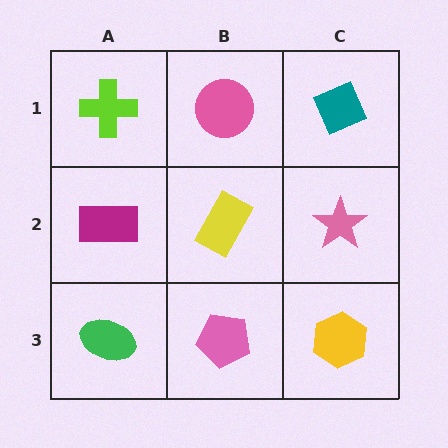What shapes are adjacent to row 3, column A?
A magenta rectangle (row 2, column A), a pink pentagon (row 3, column B).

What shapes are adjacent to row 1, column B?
A yellow rectangle (row 2, column B), a lime cross (row 1, column A), a teal diamond (row 1, column C).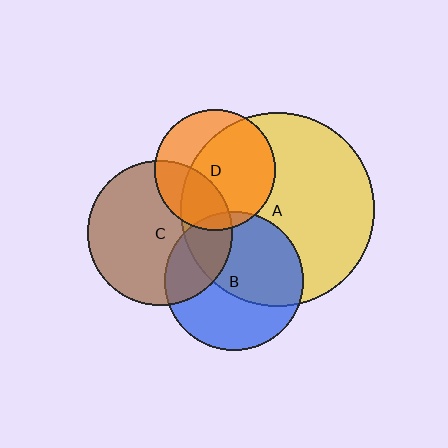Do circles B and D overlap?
Yes.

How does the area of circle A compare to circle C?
Approximately 1.8 times.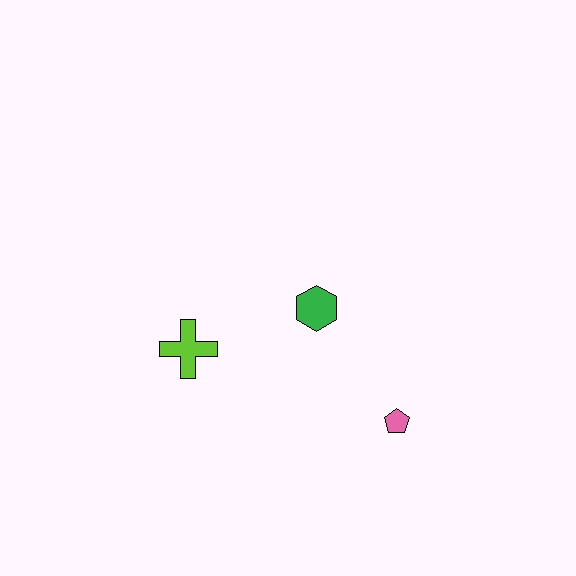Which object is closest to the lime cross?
The green hexagon is closest to the lime cross.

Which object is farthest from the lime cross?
The pink pentagon is farthest from the lime cross.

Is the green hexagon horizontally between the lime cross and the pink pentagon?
Yes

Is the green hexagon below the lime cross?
No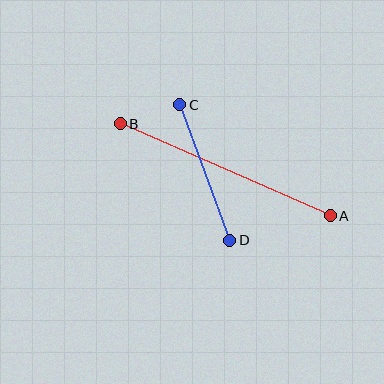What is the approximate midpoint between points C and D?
The midpoint is at approximately (205, 172) pixels.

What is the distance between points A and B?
The distance is approximately 229 pixels.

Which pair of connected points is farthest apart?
Points A and B are farthest apart.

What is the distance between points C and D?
The distance is approximately 144 pixels.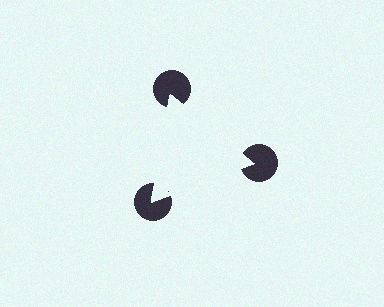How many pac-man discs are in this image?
There are 3 — one at each vertex of the illusory triangle.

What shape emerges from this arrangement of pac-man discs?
An illusory triangle — its edges are inferred from the aligned wedge cuts in the pac-man discs, not physically drawn.